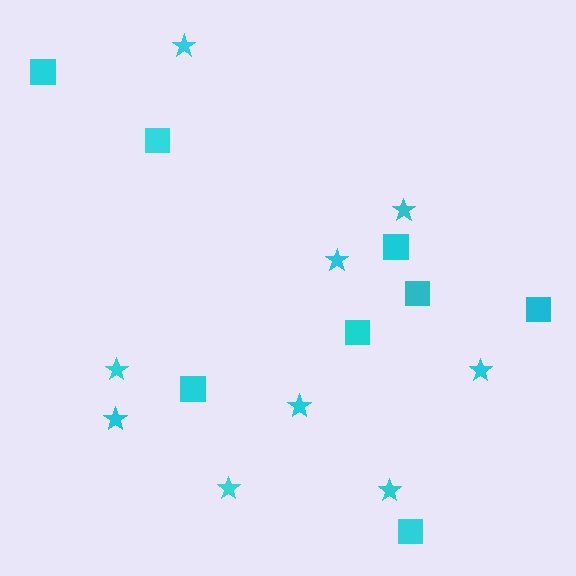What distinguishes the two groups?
There are 2 groups: one group of squares (8) and one group of stars (9).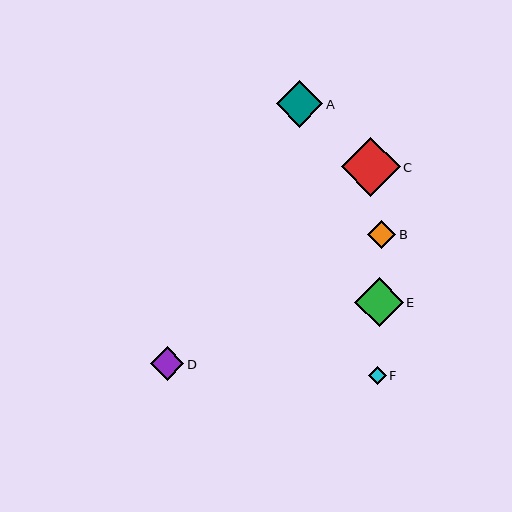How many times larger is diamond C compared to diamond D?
Diamond C is approximately 1.8 times the size of diamond D.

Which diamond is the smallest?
Diamond F is the smallest with a size of approximately 18 pixels.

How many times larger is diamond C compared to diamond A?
Diamond C is approximately 1.3 times the size of diamond A.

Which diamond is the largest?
Diamond C is the largest with a size of approximately 59 pixels.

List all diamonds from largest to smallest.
From largest to smallest: C, E, A, D, B, F.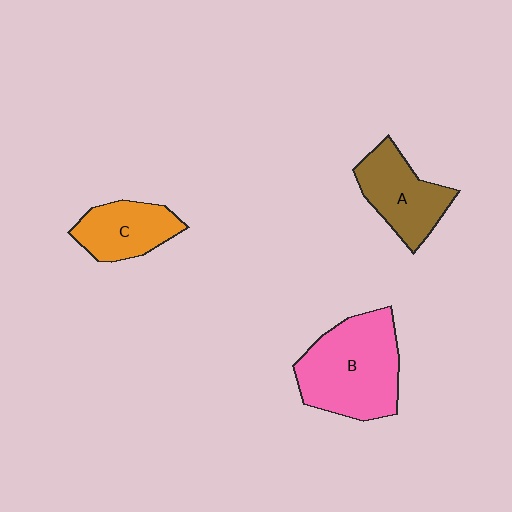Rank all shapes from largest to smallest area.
From largest to smallest: B (pink), A (brown), C (orange).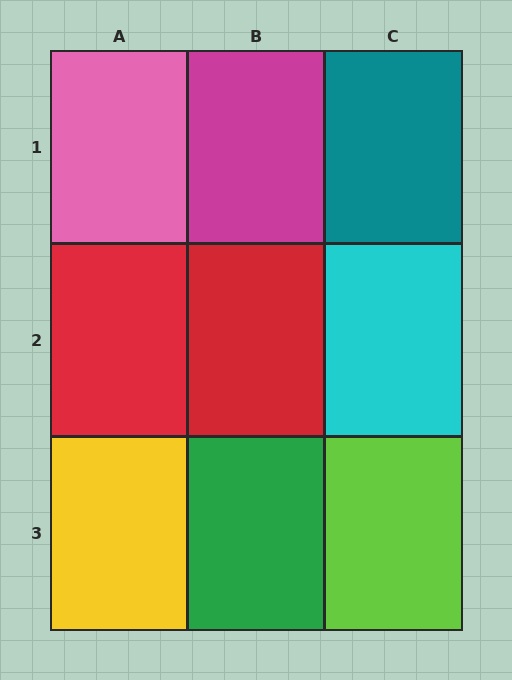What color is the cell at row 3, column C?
Lime.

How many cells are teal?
1 cell is teal.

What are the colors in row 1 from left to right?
Pink, magenta, teal.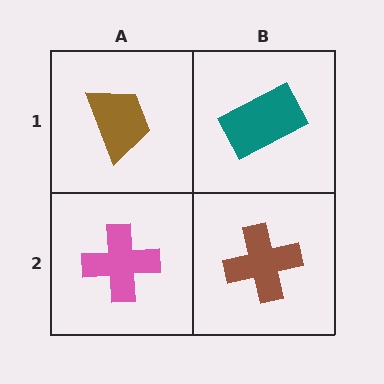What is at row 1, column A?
A brown trapezoid.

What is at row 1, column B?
A teal rectangle.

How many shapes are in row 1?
2 shapes.